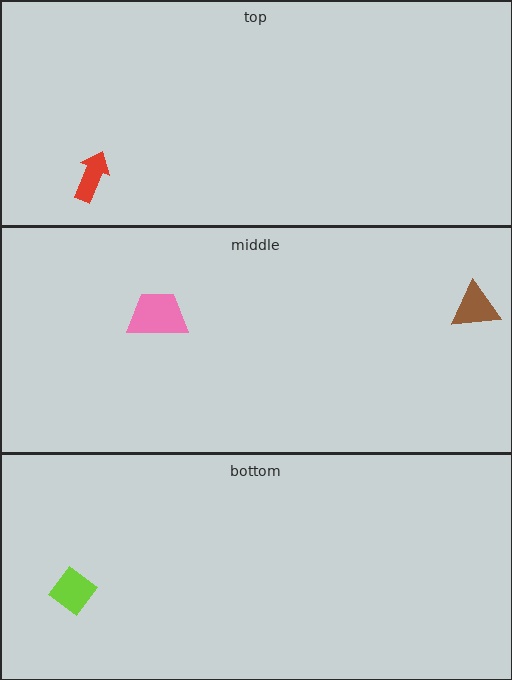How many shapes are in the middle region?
2.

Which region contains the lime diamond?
The bottom region.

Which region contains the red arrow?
The top region.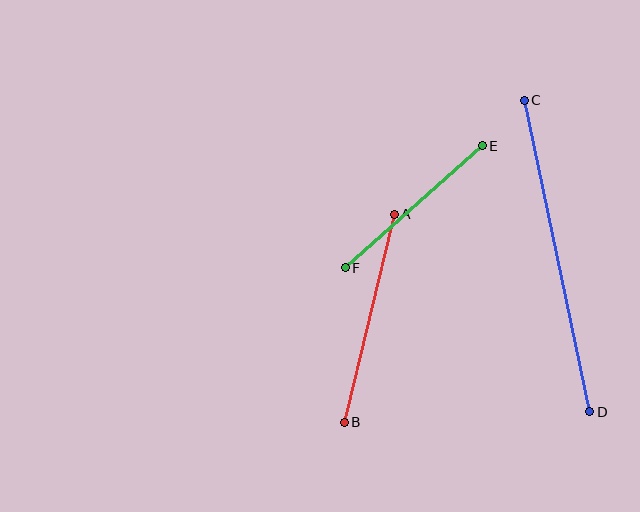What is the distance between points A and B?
The distance is approximately 214 pixels.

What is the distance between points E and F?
The distance is approximately 183 pixels.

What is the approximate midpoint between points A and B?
The midpoint is at approximately (369, 318) pixels.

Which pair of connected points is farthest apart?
Points C and D are farthest apart.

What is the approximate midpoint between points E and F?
The midpoint is at approximately (414, 207) pixels.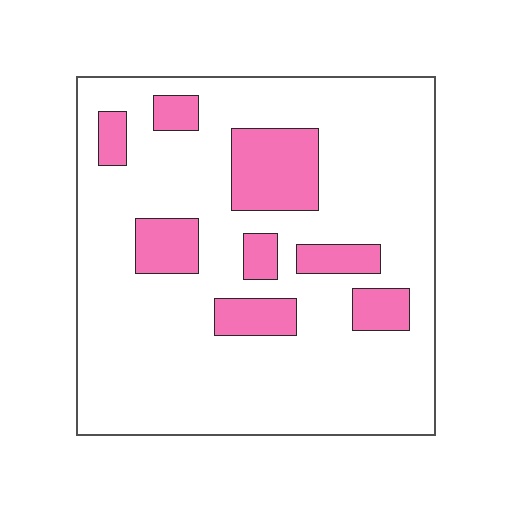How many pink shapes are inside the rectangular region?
8.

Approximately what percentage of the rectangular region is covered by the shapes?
Approximately 20%.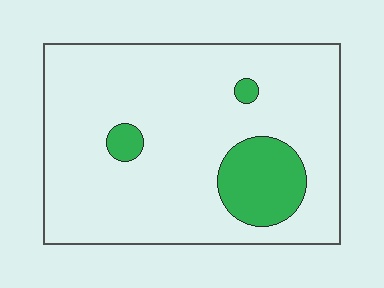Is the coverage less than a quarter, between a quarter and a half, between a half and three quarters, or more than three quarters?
Less than a quarter.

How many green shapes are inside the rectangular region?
3.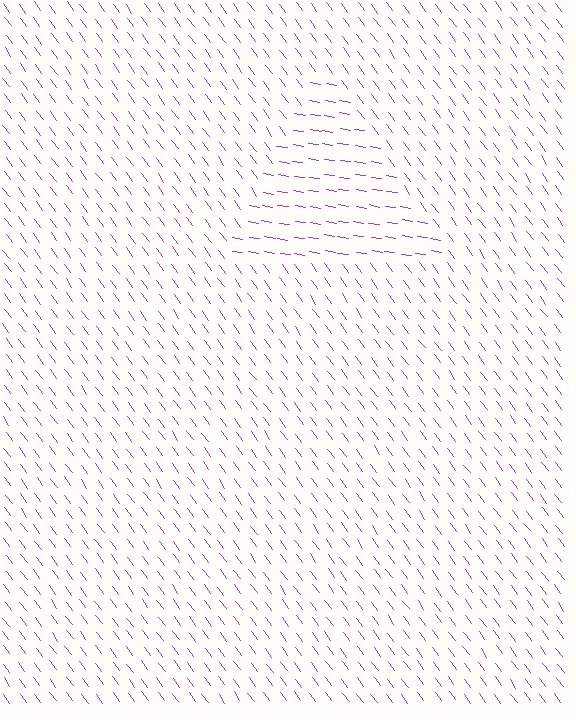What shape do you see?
I see a triangle.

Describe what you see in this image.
The image is filled with small magenta line segments. A triangle region in the image has lines oriented differently from the surrounding lines, creating a visible texture boundary.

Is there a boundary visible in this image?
Yes, there is a texture boundary formed by a change in line orientation.